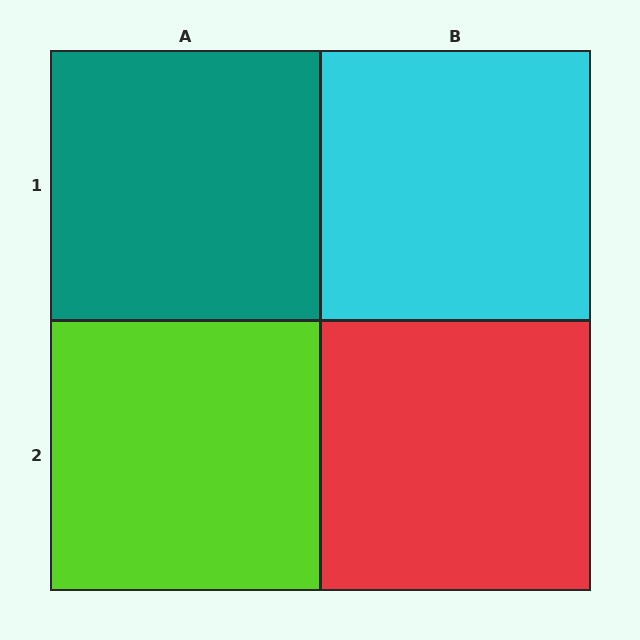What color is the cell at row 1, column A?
Teal.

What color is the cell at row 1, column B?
Cyan.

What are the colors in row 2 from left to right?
Lime, red.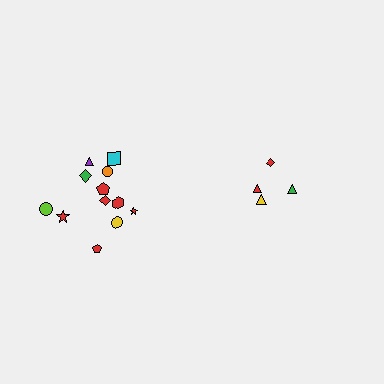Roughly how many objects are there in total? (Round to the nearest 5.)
Roughly 15 objects in total.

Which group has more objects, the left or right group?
The left group.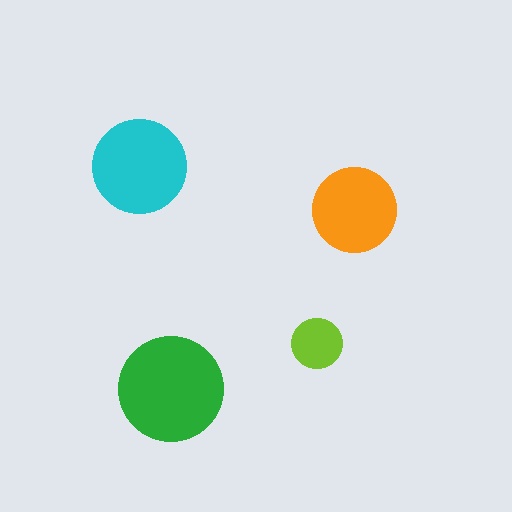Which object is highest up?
The cyan circle is topmost.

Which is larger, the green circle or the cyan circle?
The green one.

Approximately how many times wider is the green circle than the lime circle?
About 2 times wider.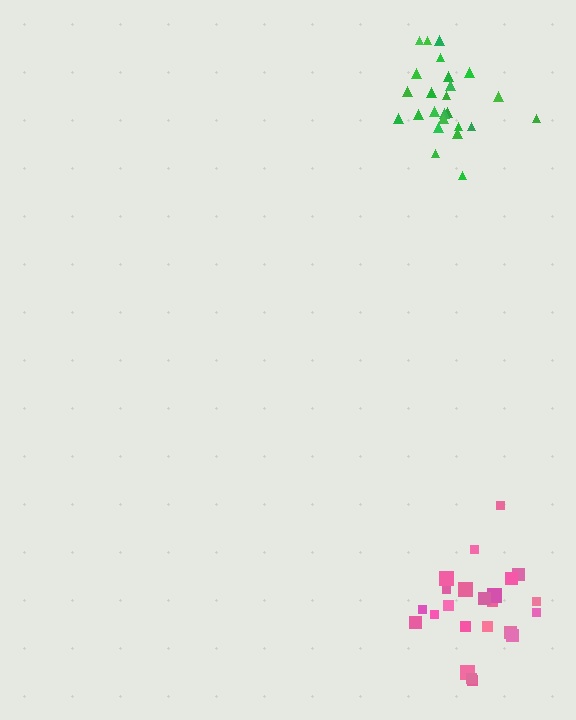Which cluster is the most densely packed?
Green.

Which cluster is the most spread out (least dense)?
Pink.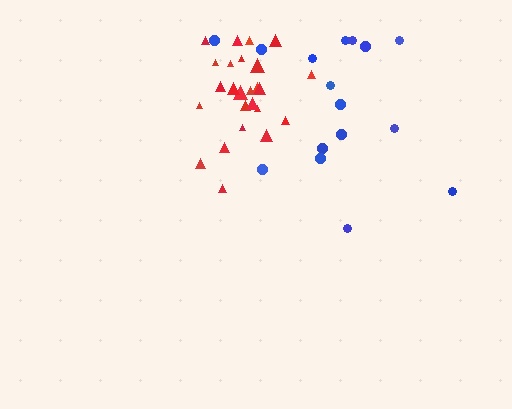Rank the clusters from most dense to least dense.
red, blue.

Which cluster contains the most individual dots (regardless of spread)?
Red (25).